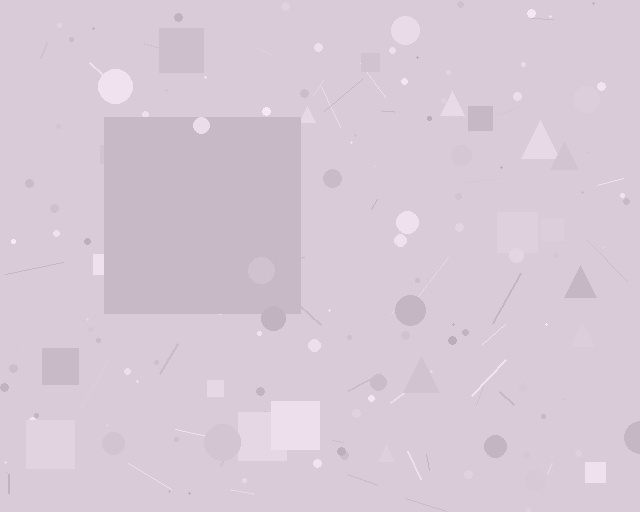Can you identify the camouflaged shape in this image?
The camouflaged shape is a square.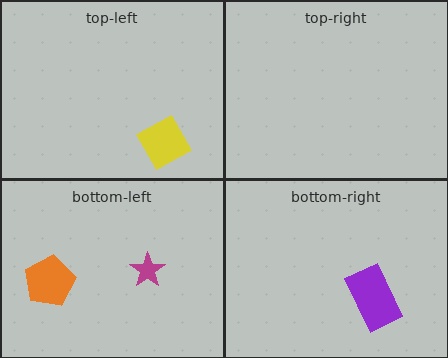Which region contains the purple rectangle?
The bottom-right region.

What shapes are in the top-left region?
The yellow diamond.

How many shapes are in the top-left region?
1.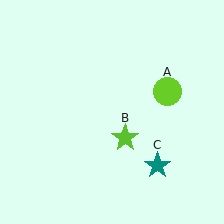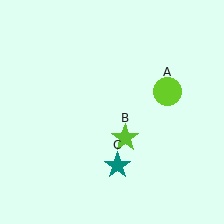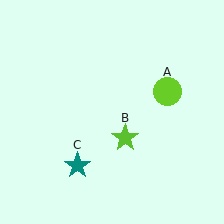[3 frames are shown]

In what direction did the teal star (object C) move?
The teal star (object C) moved left.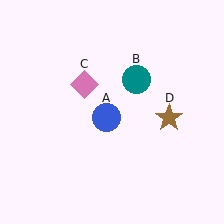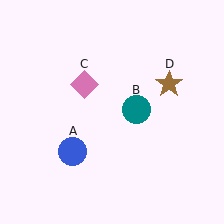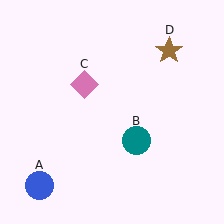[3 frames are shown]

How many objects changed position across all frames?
3 objects changed position: blue circle (object A), teal circle (object B), brown star (object D).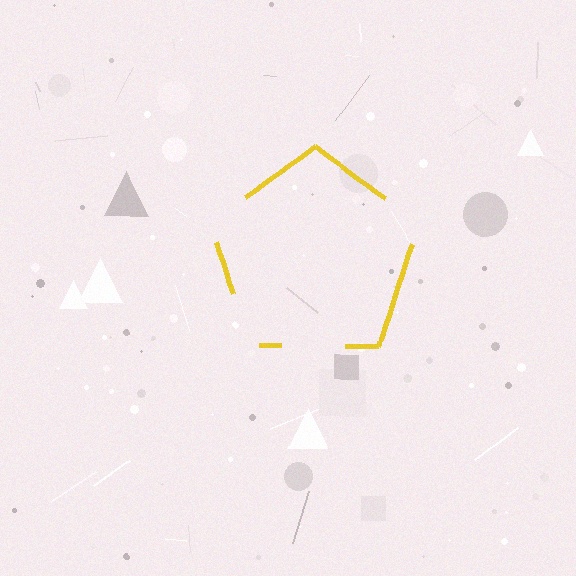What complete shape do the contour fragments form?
The contour fragments form a pentagon.